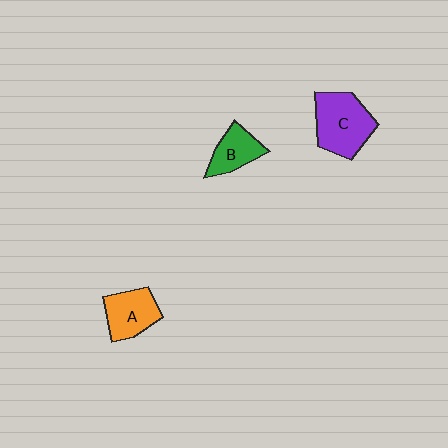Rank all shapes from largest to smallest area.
From largest to smallest: C (purple), A (orange), B (green).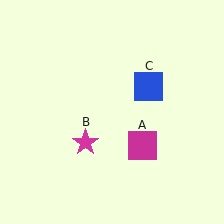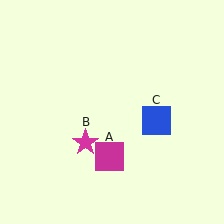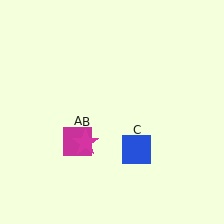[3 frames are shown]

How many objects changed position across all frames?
2 objects changed position: magenta square (object A), blue square (object C).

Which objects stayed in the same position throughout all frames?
Magenta star (object B) remained stationary.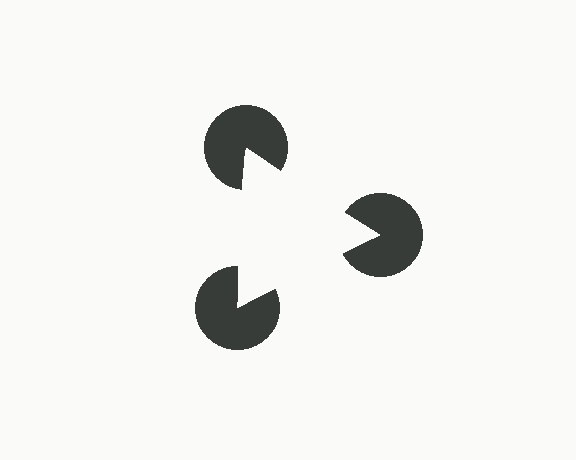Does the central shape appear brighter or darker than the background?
It typically appears slightly brighter than the background, even though no actual brightness change is drawn.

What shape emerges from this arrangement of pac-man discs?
An illusory triangle — its edges are inferred from the aligned wedge cuts in the pac-man discs, not physically drawn.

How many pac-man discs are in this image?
There are 3 — one at each vertex of the illusory triangle.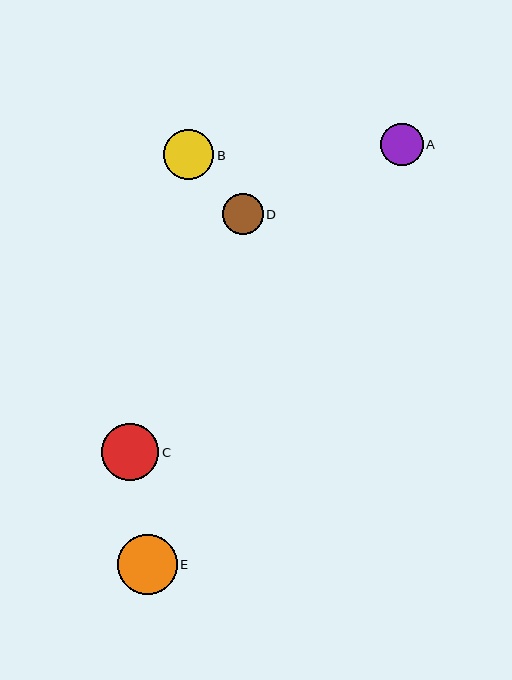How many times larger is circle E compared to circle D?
Circle E is approximately 1.5 times the size of circle D.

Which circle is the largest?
Circle E is the largest with a size of approximately 60 pixels.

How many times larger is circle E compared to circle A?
Circle E is approximately 1.4 times the size of circle A.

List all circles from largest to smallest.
From largest to smallest: E, C, B, A, D.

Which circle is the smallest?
Circle D is the smallest with a size of approximately 41 pixels.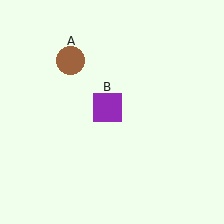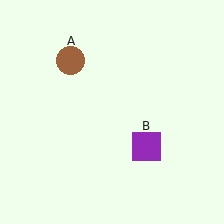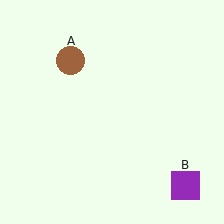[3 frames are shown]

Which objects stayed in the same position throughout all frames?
Brown circle (object A) remained stationary.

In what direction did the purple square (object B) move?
The purple square (object B) moved down and to the right.